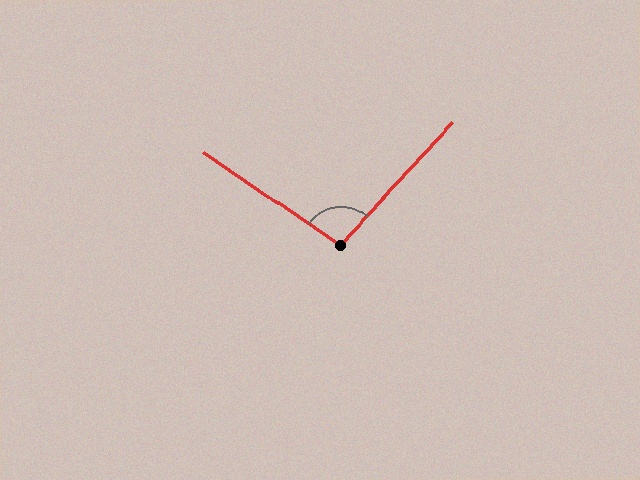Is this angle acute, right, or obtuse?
It is obtuse.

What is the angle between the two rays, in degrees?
Approximately 98 degrees.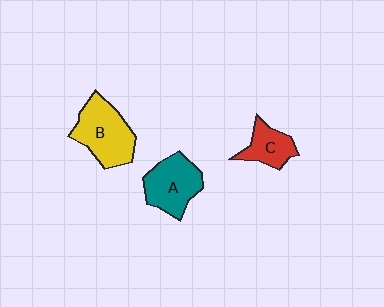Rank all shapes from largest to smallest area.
From largest to smallest: B (yellow), A (teal), C (red).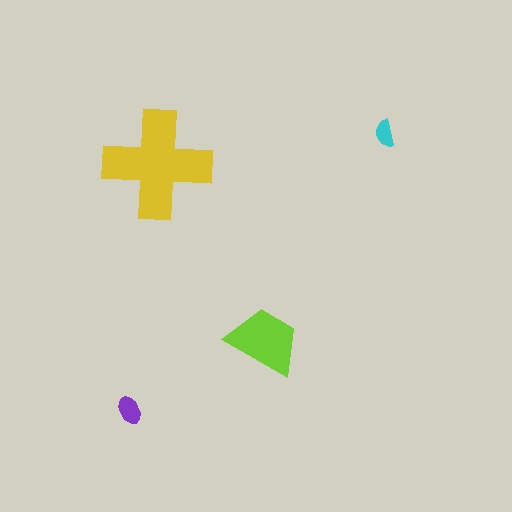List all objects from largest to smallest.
The yellow cross, the lime trapezoid, the purple ellipse, the cyan semicircle.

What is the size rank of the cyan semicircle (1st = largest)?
4th.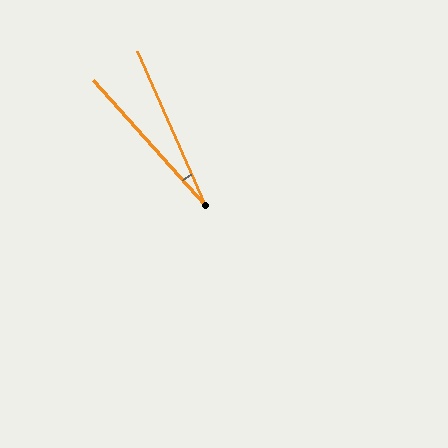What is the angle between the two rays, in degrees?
Approximately 18 degrees.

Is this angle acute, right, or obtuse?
It is acute.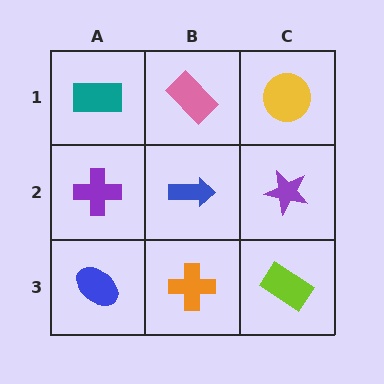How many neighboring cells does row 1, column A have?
2.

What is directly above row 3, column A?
A purple cross.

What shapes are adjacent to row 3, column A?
A purple cross (row 2, column A), an orange cross (row 3, column B).